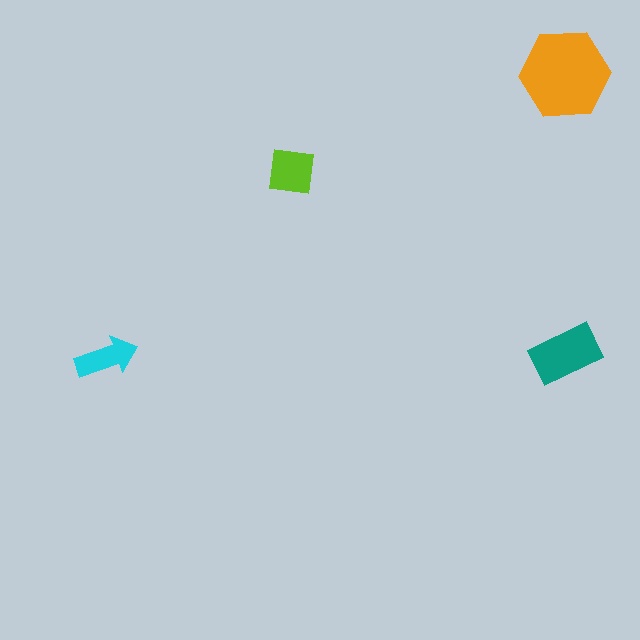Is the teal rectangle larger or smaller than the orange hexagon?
Smaller.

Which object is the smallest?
The cyan arrow.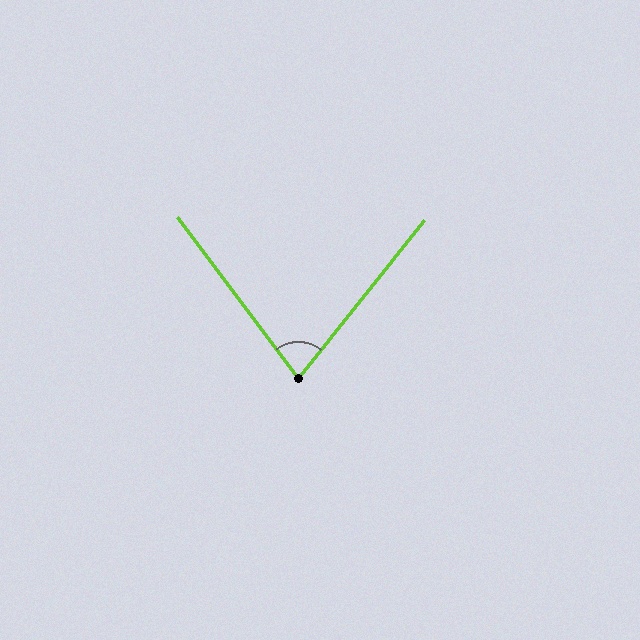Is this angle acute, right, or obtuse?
It is acute.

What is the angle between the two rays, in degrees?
Approximately 76 degrees.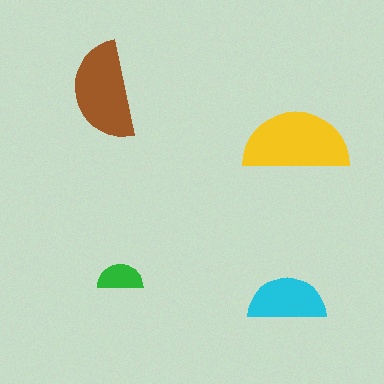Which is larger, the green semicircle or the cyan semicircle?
The cyan one.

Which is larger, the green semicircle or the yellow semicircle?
The yellow one.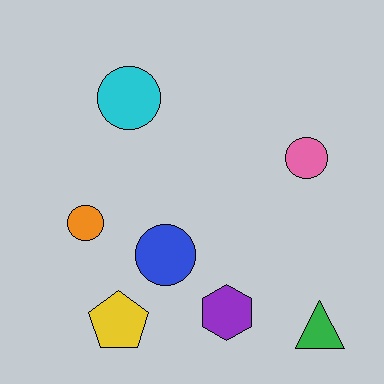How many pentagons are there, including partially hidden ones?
There is 1 pentagon.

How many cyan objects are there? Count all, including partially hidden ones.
There is 1 cyan object.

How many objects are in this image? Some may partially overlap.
There are 7 objects.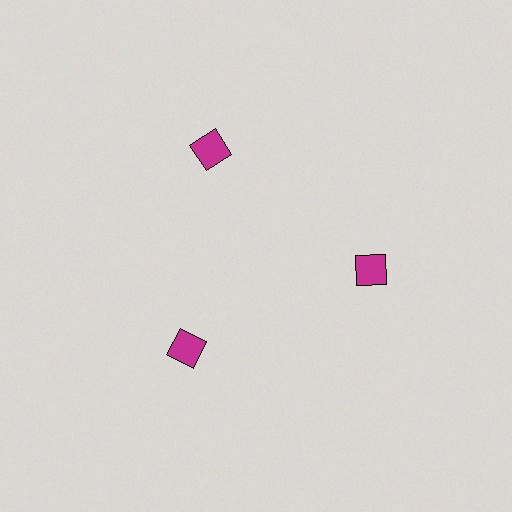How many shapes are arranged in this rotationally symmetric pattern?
There are 3 shapes, arranged in 3 groups of 1.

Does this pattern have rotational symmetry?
Yes, this pattern has 3-fold rotational symmetry. It looks the same after rotating 120 degrees around the center.